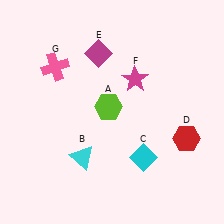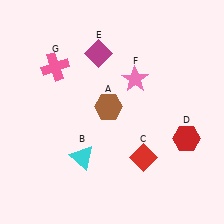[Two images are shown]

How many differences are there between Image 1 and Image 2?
There are 3 differences between the two images.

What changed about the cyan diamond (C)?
In Image 1, C is cyan. In Image 2, it changed to red.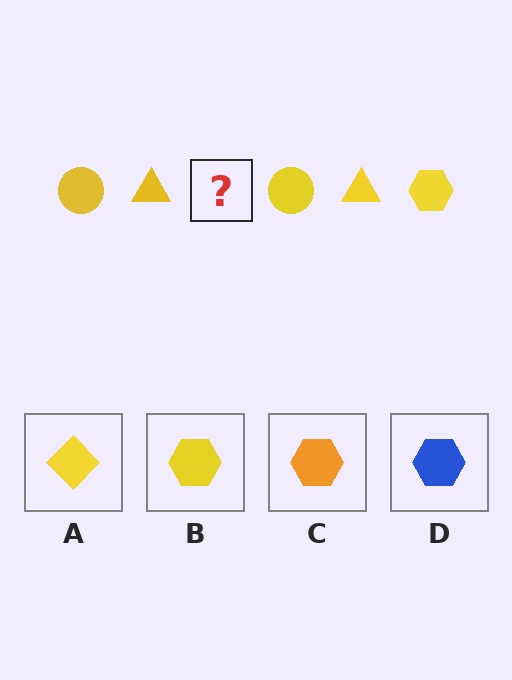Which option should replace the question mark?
Option B.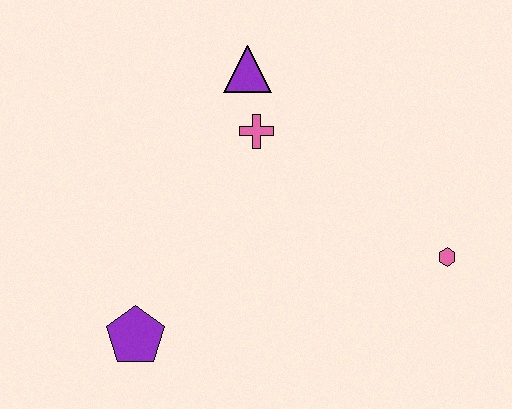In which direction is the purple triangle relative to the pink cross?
The purple triangle is above the pink cross.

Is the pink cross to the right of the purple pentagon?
Yes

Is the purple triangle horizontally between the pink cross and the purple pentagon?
Yes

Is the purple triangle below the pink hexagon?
No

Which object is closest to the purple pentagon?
The pink cross is closest to the purple pentagon.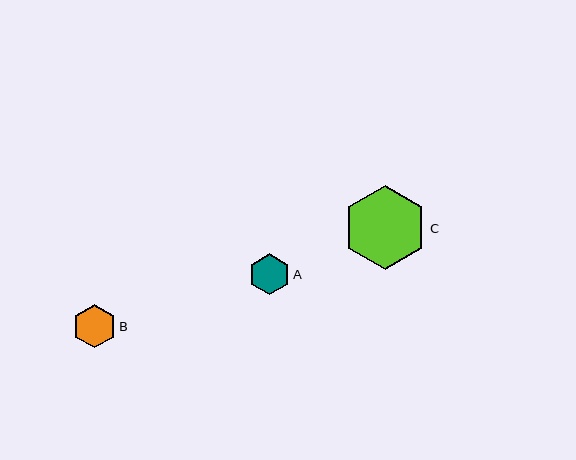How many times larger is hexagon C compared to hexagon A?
Hexagon C is approximately 2.1 times the size of hexagon A.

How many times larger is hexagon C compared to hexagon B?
Hexagon C is approximately 2.0 times the size of hexagon B.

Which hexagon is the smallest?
Hexagon A is the smallest with a size of approximately 41 pixels.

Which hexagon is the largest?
Hexagon C is the largest with a size of approximately 85 pixels.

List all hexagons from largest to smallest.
From largest to smallest: C, B, A.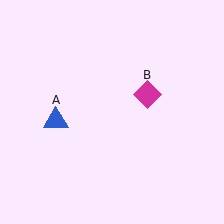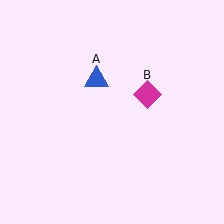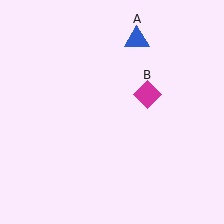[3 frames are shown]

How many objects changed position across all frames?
1 object changed position: blue triangle (object A).